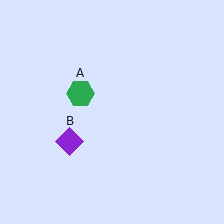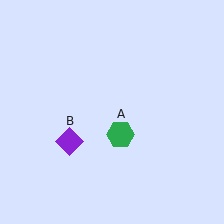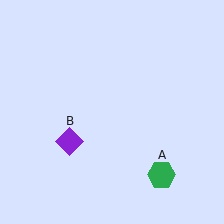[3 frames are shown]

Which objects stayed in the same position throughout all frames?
Purple diamond (object B) remained stationary.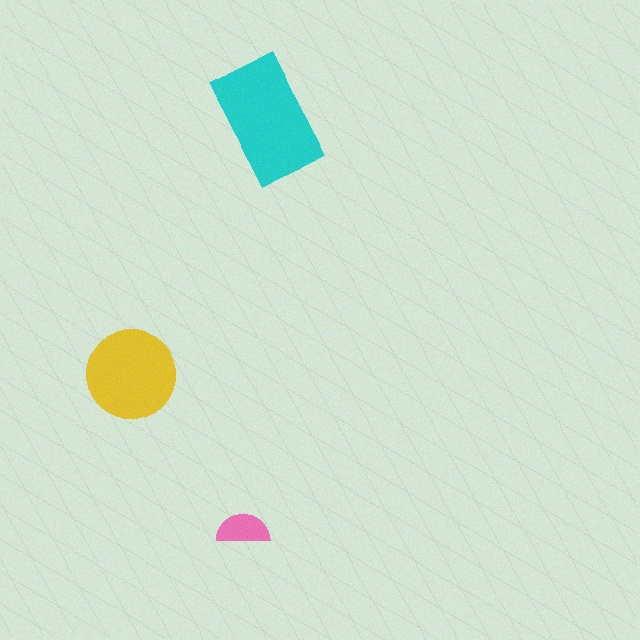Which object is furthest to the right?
The cyan rectangle is rightmost.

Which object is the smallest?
The pink semicircle.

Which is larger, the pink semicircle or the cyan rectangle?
The cyan rectangle.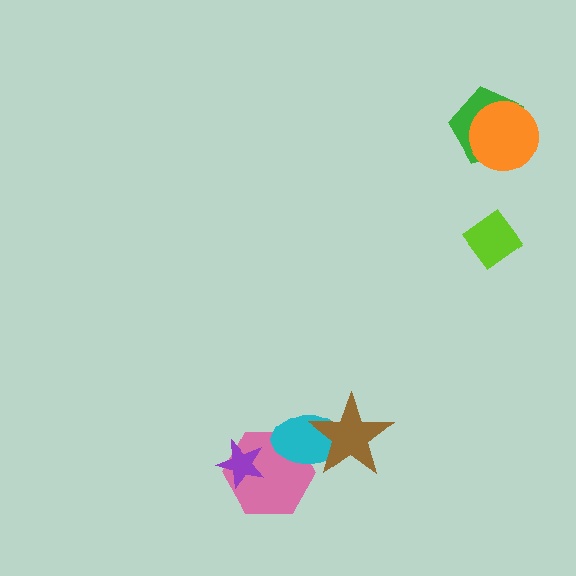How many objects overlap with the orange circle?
1 object overlaps with the orange circle.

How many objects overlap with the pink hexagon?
2 objects overlap with the pink hexagon.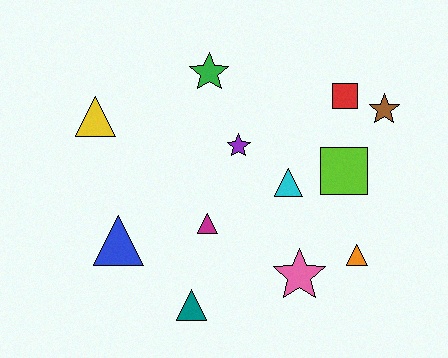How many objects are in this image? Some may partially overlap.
There are 12 objects.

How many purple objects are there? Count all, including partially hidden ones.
There is 1 purple object.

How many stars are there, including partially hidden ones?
There are 4 stars.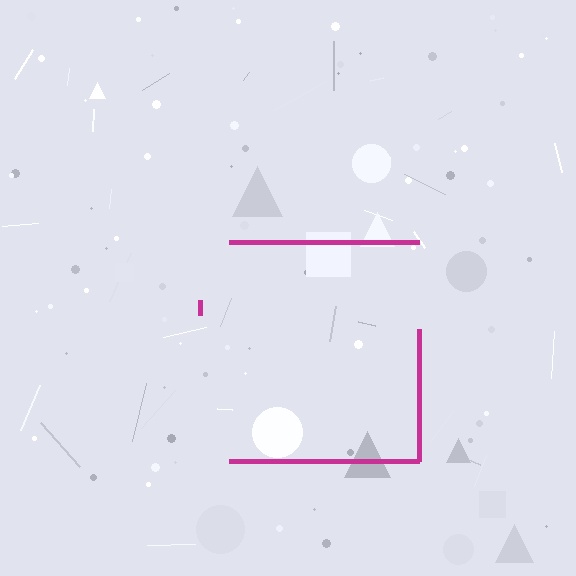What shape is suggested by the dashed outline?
The dashed outline suggests a square.